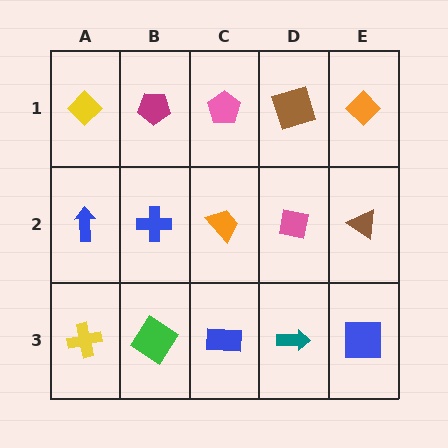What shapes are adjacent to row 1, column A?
A blue arrow (row 2, column A), a magenta pentagon (row 1, column B).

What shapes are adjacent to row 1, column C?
An orange trapezoid (row 2, column C), a magenta pentagon (row 1, column B), a brown square (row 1, column D).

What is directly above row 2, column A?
A yellow diamond.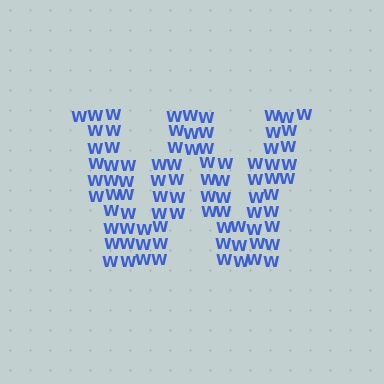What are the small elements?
The small elements are letter W's.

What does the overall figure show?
The overall figure shows the letter W.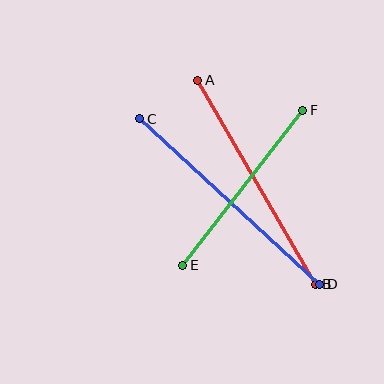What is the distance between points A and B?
The distance is approximately 235 pixels.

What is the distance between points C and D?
The distance is approximately 244 pixels.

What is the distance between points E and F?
The distance is approximately 196 pixels.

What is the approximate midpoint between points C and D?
The midpoint is at approximately (230, 202) pixels.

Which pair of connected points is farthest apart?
Points C and D are farthest apart.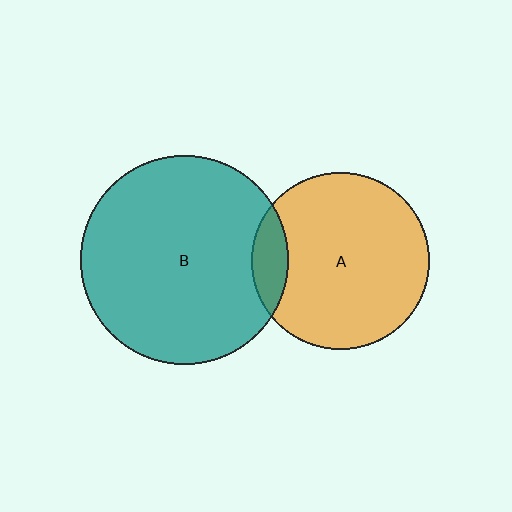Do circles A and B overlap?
Yes.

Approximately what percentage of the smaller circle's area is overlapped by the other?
Approximately 10%.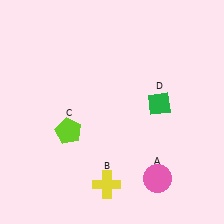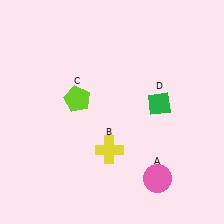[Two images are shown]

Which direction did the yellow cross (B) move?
The yellow cross (B) moved up.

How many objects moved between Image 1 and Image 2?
2 objects moved between the two images.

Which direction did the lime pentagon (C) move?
The lime pentagon (C) moved up.